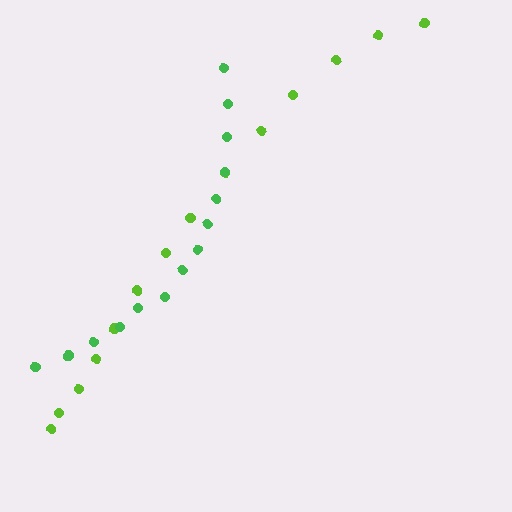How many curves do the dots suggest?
There are 2 distinct paths.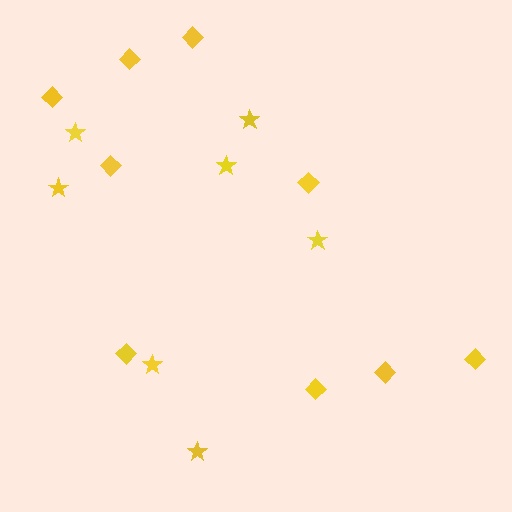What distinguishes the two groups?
There are 2 groups: one group of stars (7) and one group of diamonds (9).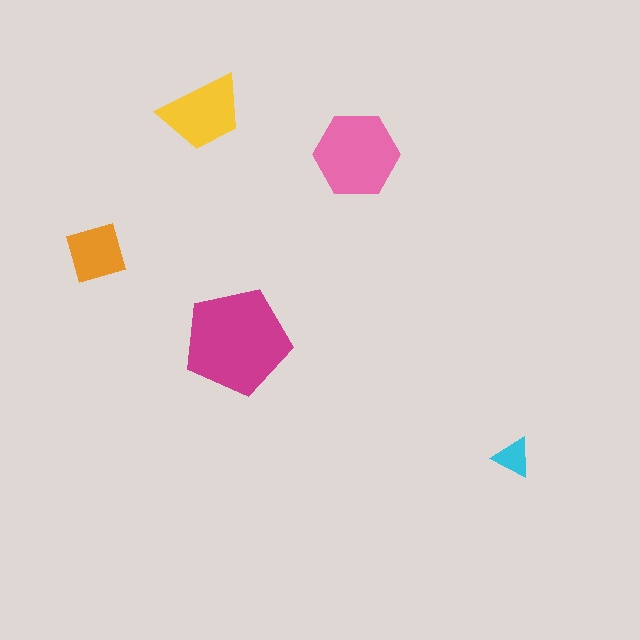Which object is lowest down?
The cyan triangle is bottommost.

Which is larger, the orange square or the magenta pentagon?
The magenta pentagon.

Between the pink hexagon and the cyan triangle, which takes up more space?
The pink hexagon.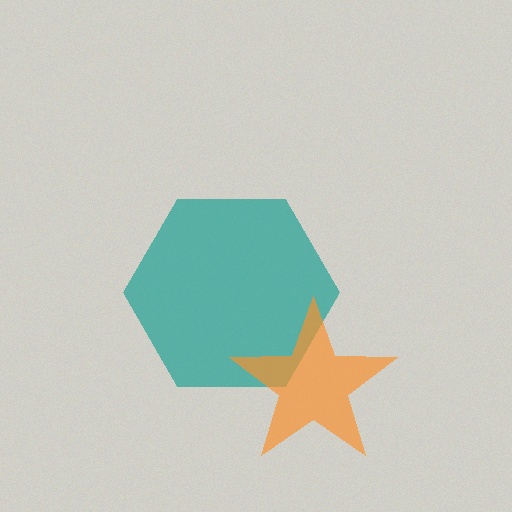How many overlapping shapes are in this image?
There are 2 overlapping shapes in the image.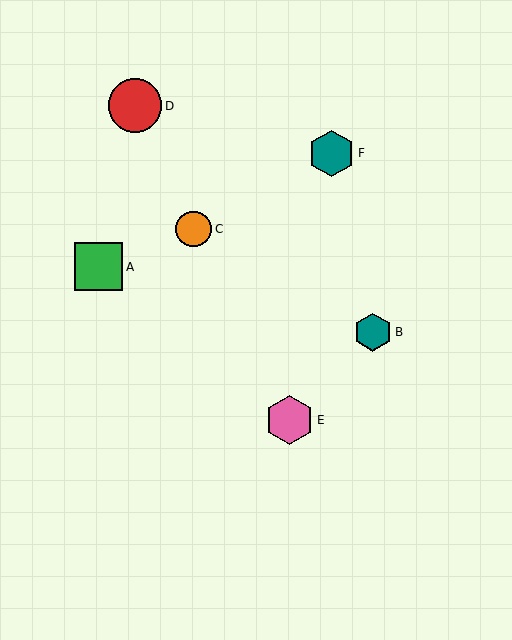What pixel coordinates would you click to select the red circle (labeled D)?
Click at (135, 106) to select the red circle D.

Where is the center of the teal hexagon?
The center of the teal hexagon is at (373, 332).